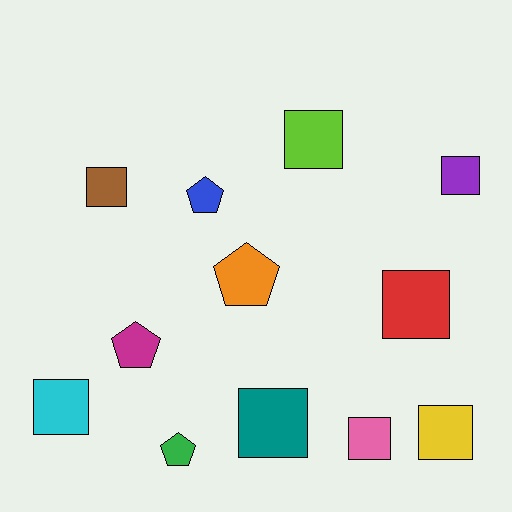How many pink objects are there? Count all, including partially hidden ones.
There is 1 pink object.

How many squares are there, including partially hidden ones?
There are 8 squares.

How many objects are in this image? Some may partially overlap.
There are 12 objects.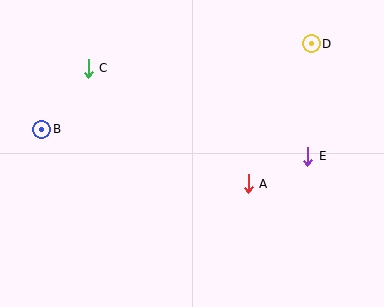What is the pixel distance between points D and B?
The distance between D and B is 283 pixels.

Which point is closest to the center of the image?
Point A at (248, 184) is closest to the center.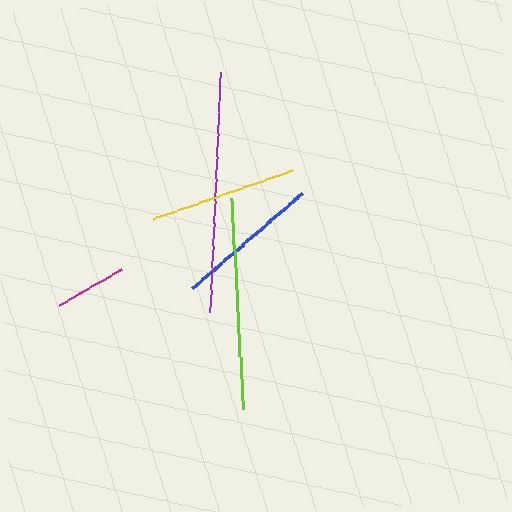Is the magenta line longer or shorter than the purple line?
The purple line is longer than the magenta line.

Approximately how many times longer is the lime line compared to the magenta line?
The lime line is approximately 2.9 times the length of the magenta line.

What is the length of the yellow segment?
The yellow segment is approximately 147 pixels long.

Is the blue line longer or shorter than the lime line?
The lime line is longer than the blue line.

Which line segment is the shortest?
The magenta line is the shortest at approximately 72 pixels.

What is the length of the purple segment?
The purple segment is approximately 240 pixels long.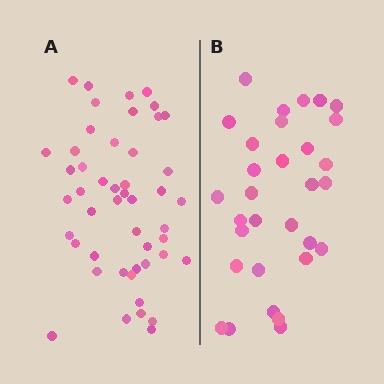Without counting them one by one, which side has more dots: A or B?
Region A (the left region) has more dots.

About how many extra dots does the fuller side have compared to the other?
Region A has approximately 15 more dots than region B.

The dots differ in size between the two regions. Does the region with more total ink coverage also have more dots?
No. Region B has more total ink coverage because its dots are larger, but region A actually contains more individual dots. Total area can be misleading — the number of items is what matters here.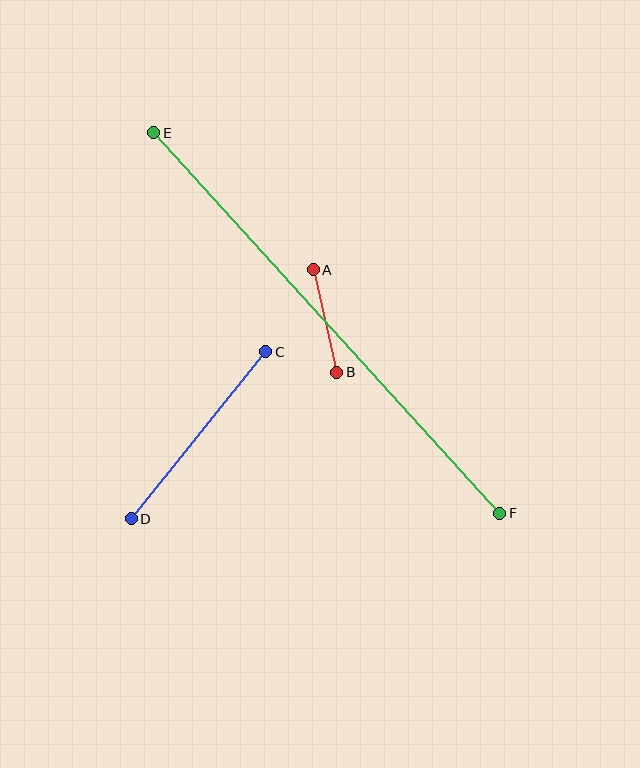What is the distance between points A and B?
The distance is approximately 105 pixels.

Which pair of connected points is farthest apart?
Points E and F are farthest apart.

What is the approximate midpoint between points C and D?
The midpoint is at approximately (199, 435) pixels.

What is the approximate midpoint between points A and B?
The midpoint is at approximately (325, 321) pixels.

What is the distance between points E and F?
The distance is approximately 514 pixels.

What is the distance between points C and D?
The distance is approximately 214 pixels.